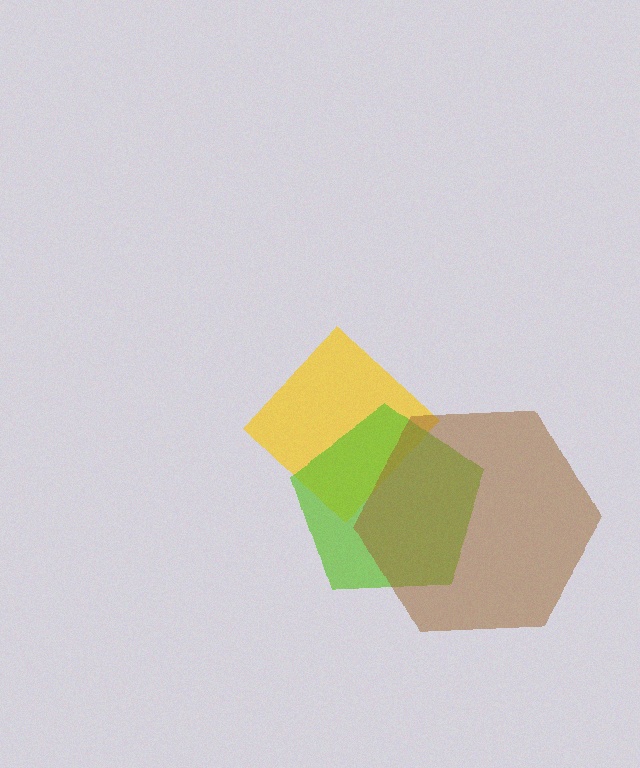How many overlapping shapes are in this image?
There are 3 overlapping shapes in the image.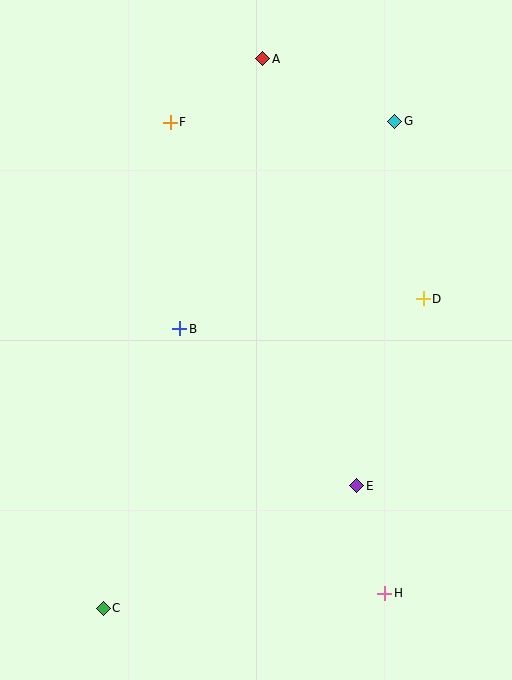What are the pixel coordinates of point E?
Point E is at (357, 486).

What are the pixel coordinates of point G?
Point G is at (395, 121).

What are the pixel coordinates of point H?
Point H is at (385, 593).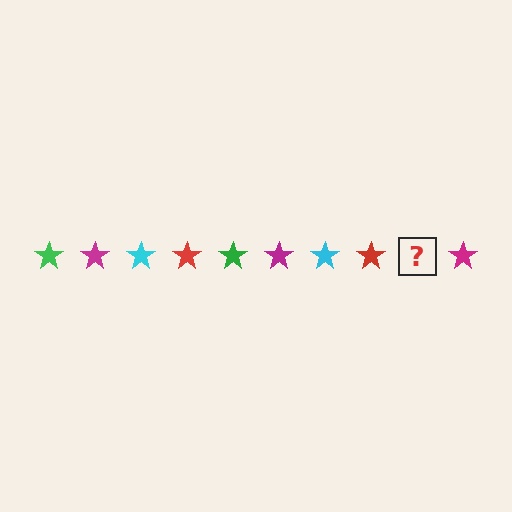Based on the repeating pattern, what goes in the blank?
The blank should be a green star.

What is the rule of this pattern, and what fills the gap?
The rule is that the pattern cycles through green, magenta, cyan, red stars. The gap should be filled with a green star.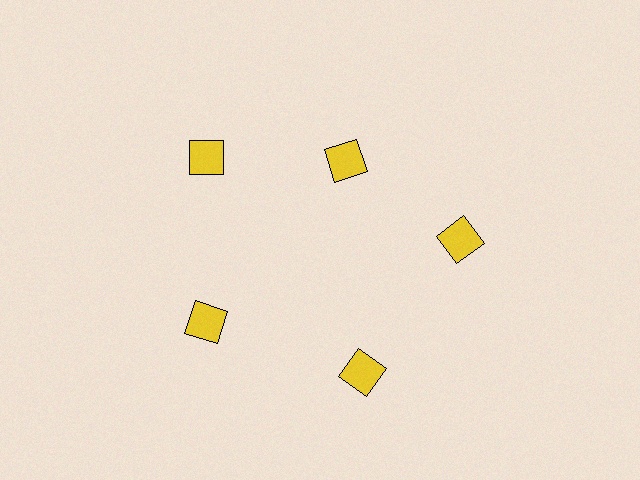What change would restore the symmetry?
The symmetry would be restored by moving it outward, back onto the ring so that all 5 diamonds sit at equal angles and equal distance from the center.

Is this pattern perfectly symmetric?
No. The 5 yellow diamonds are arranged in a ring, but one element near the 1 o'clock position is pulled inward toward the center, breaking the 5-fold rotational symmetry.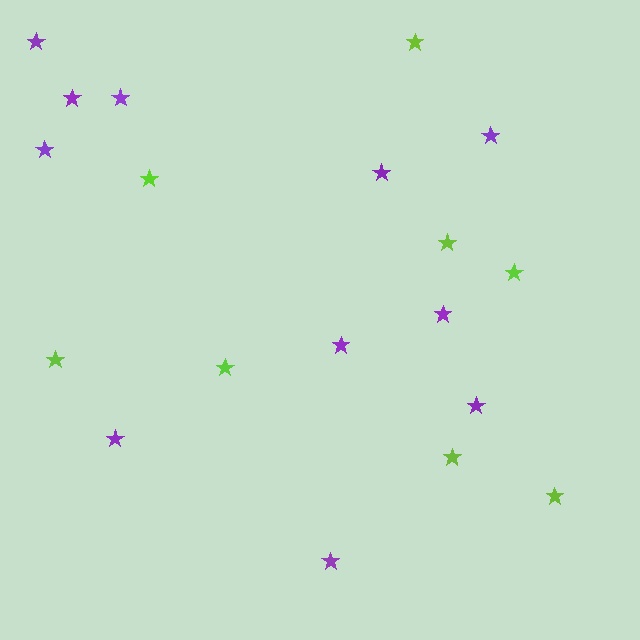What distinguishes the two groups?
There are 2 groups: one group of lime stars (8) and one group of purple stars (11).